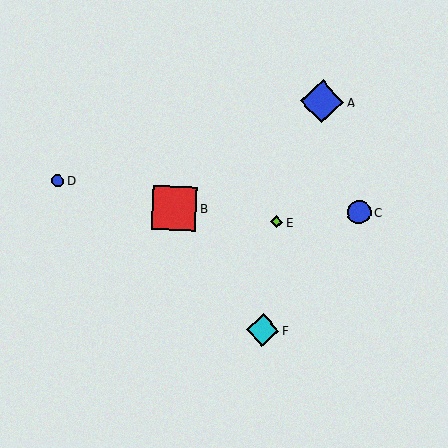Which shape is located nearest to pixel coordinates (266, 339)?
The cyan diamond (labeled F) at (263, 330) is nearest to that location.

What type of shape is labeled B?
Shape B is a red square.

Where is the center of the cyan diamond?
The center of the cyan diamond is at (263, 330).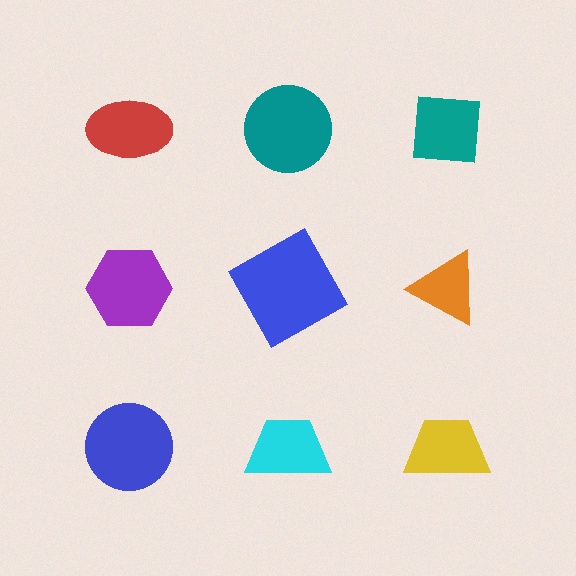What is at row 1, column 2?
A teal circle.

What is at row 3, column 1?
A blue circle.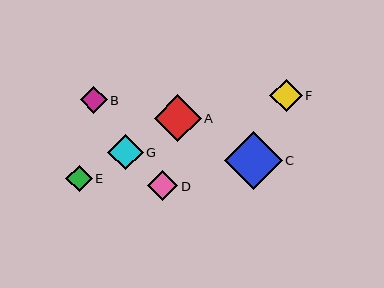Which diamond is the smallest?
Diamond E is the smallest with a size of approximately 26 pixels.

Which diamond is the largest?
Diamond C is the largest with a size of approximately 58 pixels.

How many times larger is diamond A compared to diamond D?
Diamond A is approximately 1.6 times the size of diamond D.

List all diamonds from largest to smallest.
From largest to smallest: C, A, G, F, D, B, E.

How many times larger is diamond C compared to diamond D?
Diamond C is approximately 1.9 times the size of diamond D.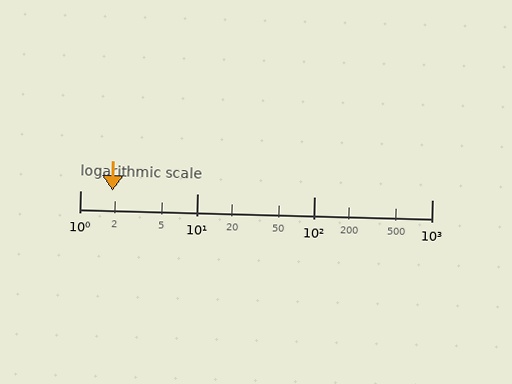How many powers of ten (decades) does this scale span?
The scale spans 3 decades, from 1 to 1000.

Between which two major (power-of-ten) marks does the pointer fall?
The pointer is between 1 and 10.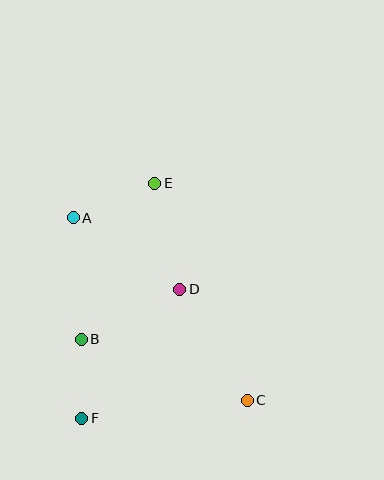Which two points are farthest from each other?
Points A and C are farthest from each other.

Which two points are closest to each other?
Points B and F are closest to each other.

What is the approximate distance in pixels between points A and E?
The distance between A and E is approximately 88 pixels.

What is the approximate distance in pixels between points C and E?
The distance between C and E is approximately 236 pixels.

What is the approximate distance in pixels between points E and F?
The distance between E and F is approximately 246 pixels.